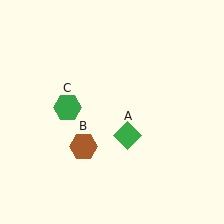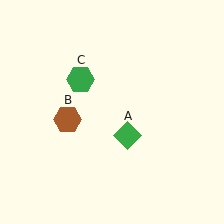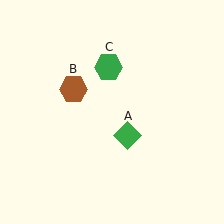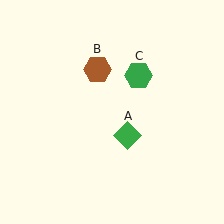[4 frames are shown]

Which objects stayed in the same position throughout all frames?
Green diamond (object A) remained stationary.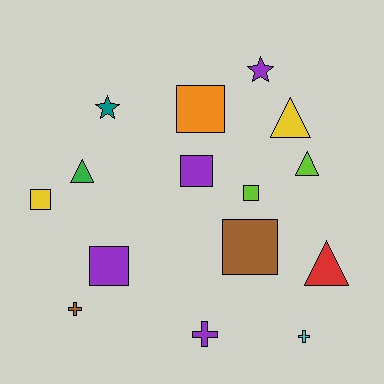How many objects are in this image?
There are 15 objects.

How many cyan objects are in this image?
There is 1 cyan object.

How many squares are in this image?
There are 6 squares.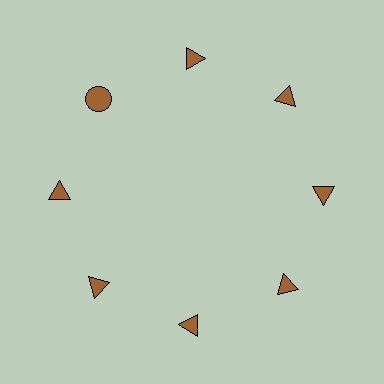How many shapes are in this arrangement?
There are 8 shapes arranged in a ring pattern.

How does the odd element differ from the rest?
It has a different shape: circle instead of triangle.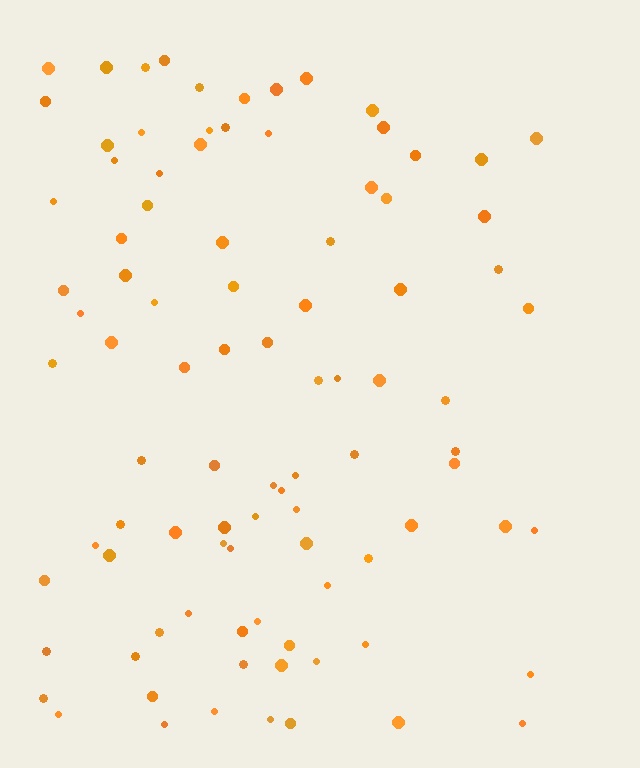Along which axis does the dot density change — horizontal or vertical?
Horizontal.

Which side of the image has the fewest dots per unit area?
The right.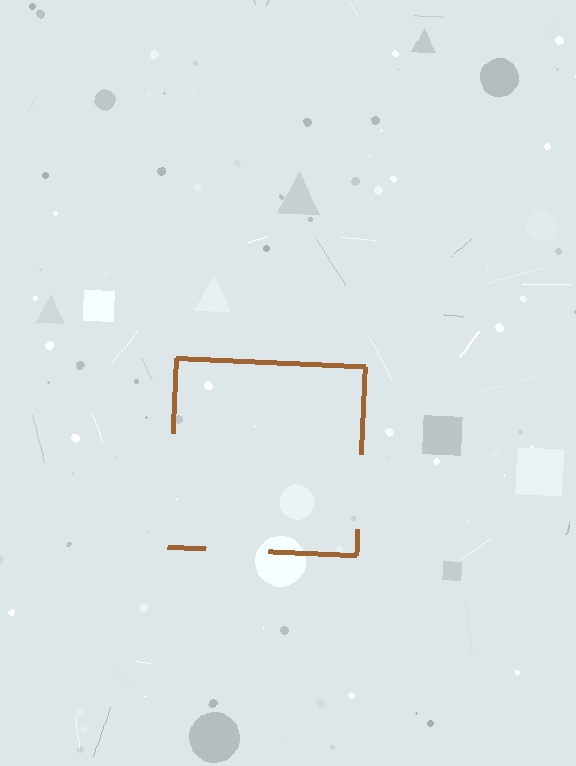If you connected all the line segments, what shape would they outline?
They would outline a square.